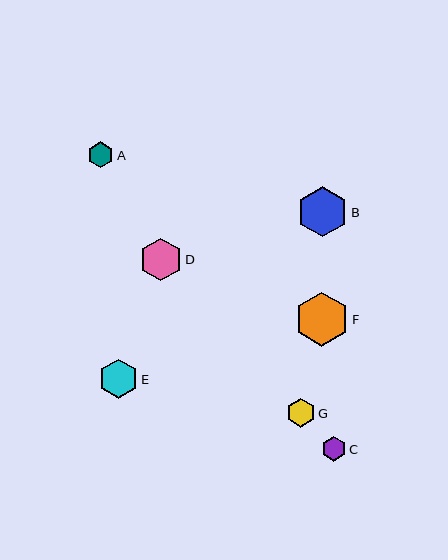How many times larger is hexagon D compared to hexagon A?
Hexagon D is approximately 1.6 times the size of hexagon A.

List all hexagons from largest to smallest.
From largest to smallest: F, B, D, E, G, A, C.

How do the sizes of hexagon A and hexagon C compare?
Hexagon A and hexagon C are approximately the same size.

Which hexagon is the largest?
Hexagon F is the largest with a size of approximately 54 pixels.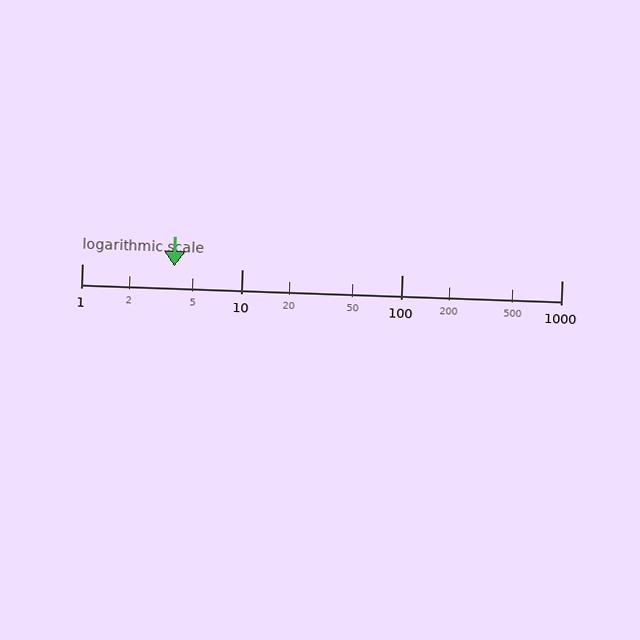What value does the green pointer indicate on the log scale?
The pointer indicates approximately 3.8.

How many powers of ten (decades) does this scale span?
The scale spans 3 decades, from 1 to 1000.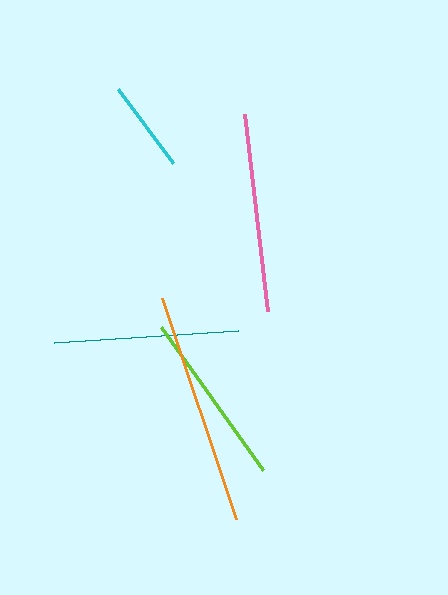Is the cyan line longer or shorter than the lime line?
The lime line is longer than the cyan line.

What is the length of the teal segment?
The teal segment is approximately 184 pixels long.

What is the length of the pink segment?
The pink segment is approximately 199 pixels long.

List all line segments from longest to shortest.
From longest to shortest: orange, pink, teal, lime, cyan.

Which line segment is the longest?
The orange line is the longest at approximately 233 pixels.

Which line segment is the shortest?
The cyan line is the shortest at approximately 92 pixels.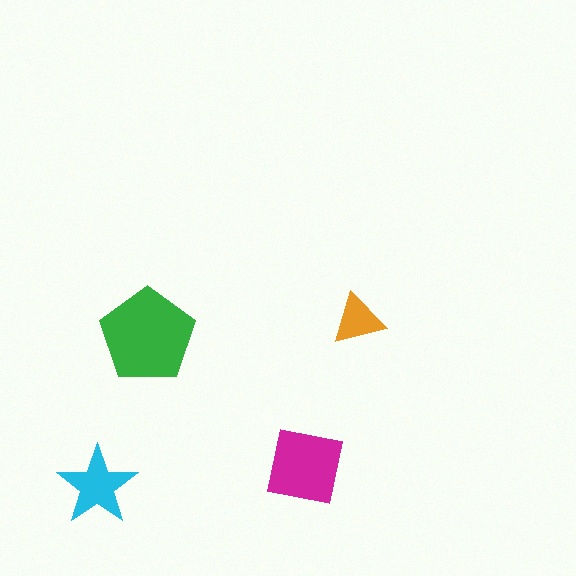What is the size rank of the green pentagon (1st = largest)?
1st.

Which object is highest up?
The orange triangle is topmost.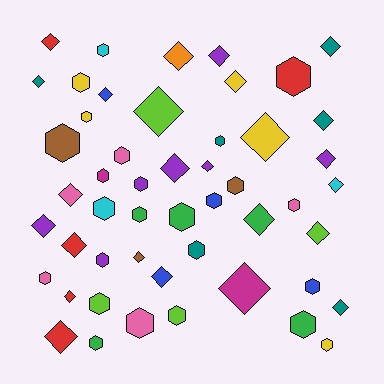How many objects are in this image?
There are 50 objects.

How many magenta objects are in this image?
There are 2 magenta objects.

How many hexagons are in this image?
There are 25 hexagons.